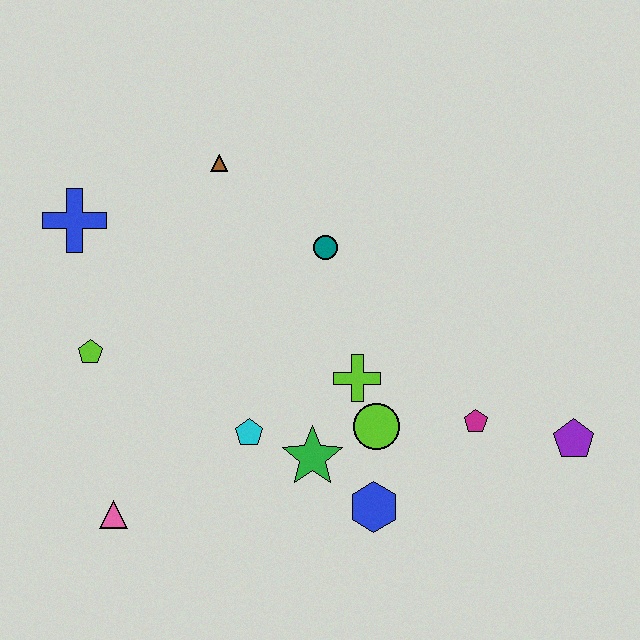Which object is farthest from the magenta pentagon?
The blue cross is farthest from the magenta pentagon.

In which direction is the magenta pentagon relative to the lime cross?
The magenta pentagon is to the right of the lime cross.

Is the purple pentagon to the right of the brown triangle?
Yes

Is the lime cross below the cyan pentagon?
No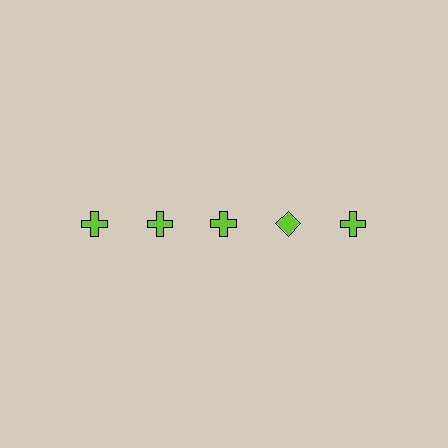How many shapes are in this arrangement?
There are 5 shapes arranged in a grid pattern.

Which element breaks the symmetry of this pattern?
The lime diamond in the top row, second from right column breaks the symmetry. All other shapes are lime crosses.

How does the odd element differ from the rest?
It has a different shape: diamond instead of cross.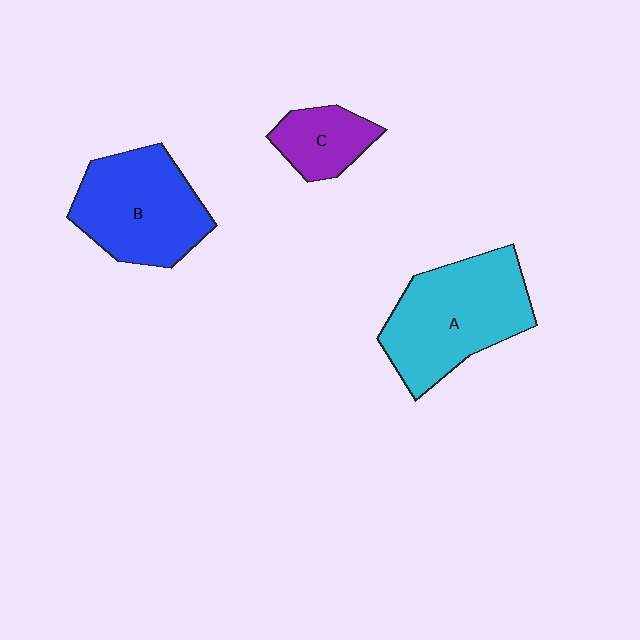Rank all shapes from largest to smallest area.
From largest to smallest: A (cyan), B (blue), C (purple).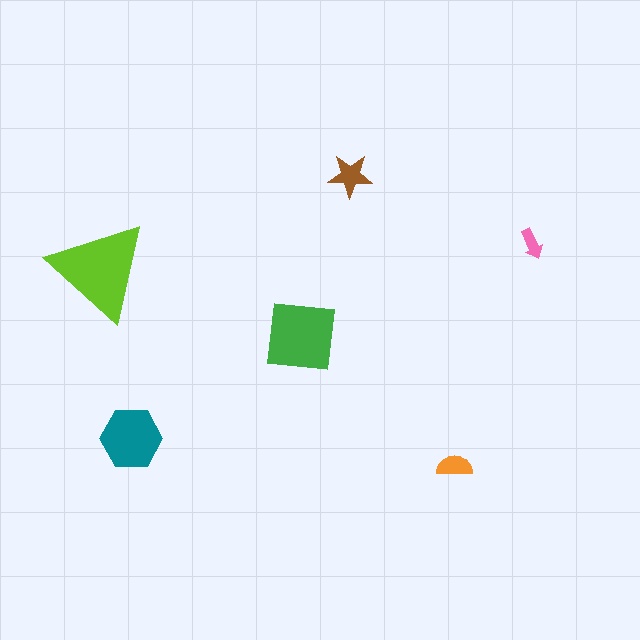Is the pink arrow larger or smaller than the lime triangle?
Smaller.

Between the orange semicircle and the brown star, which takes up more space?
The brown star.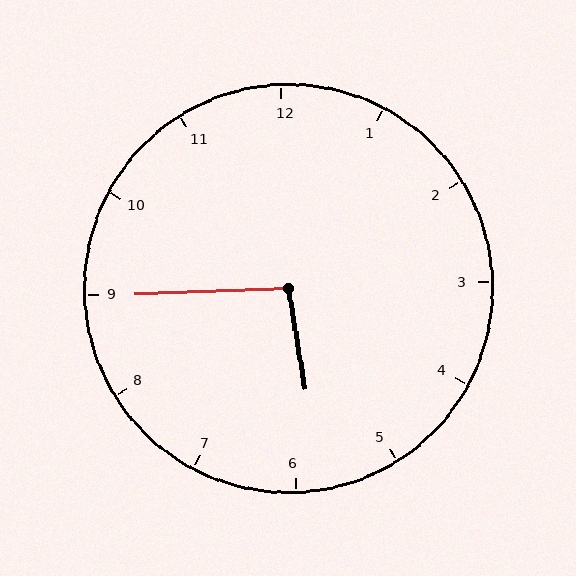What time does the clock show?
5:45.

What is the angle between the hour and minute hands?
Approximately 98 degrees.